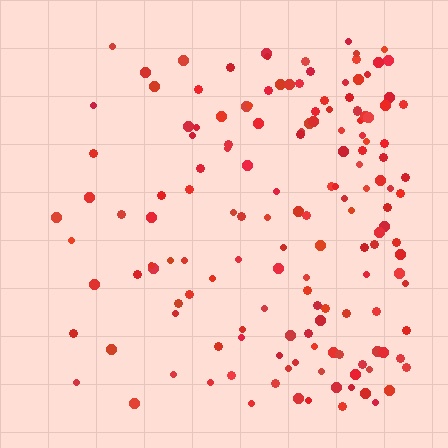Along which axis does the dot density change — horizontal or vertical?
Horizontal.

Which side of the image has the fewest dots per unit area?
The left.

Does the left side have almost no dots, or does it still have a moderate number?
Still a moderate number, just noticeably fewer than the right.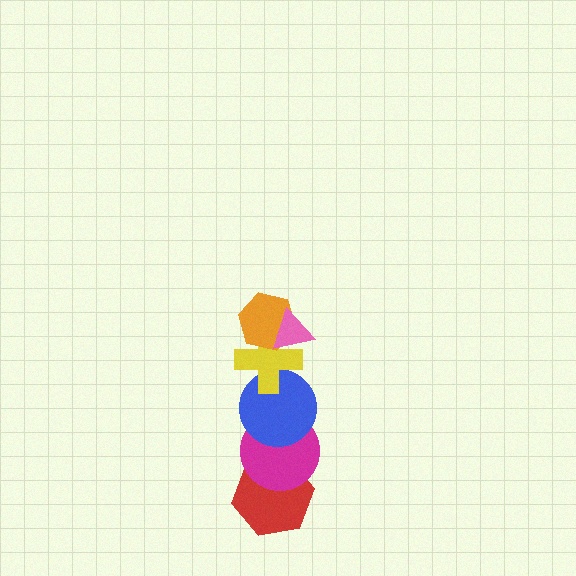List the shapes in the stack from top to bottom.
From top to bottom: the pink triangle, the orange hexagon, the yellow cross, the blue circle, the magenta circle, the red hexagon.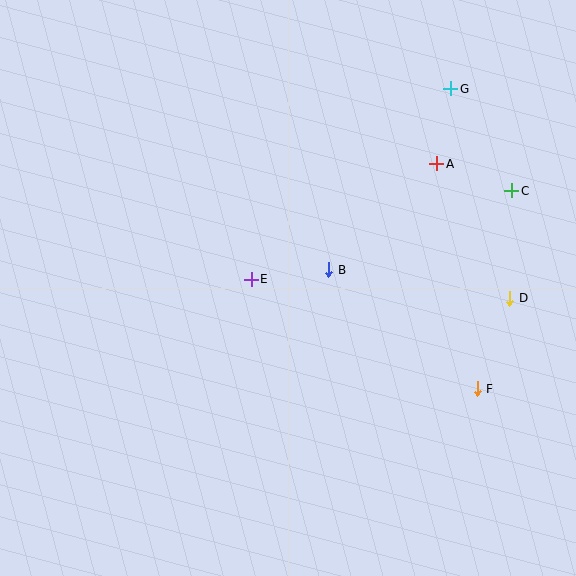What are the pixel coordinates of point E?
Point E is at (251, 279).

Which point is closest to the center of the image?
Point E at (251, 279) is closest to the center.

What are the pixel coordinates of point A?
Point A is at (437, 164).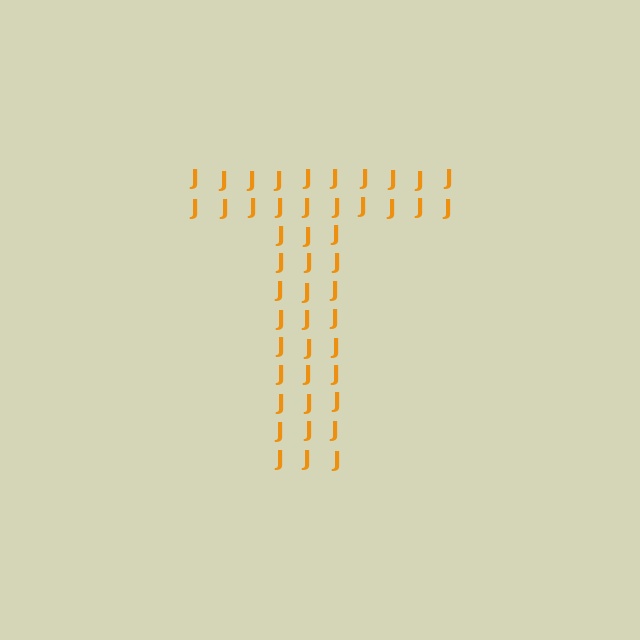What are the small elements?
The small elements are letter J's.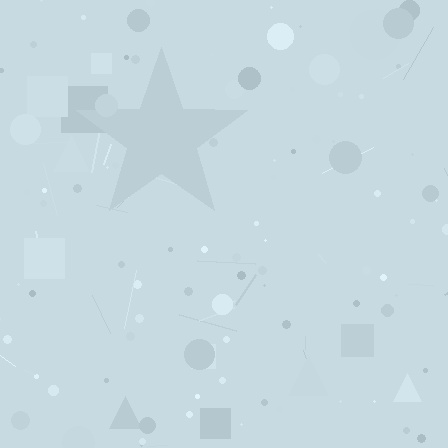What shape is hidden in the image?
A star is hidden in the image.